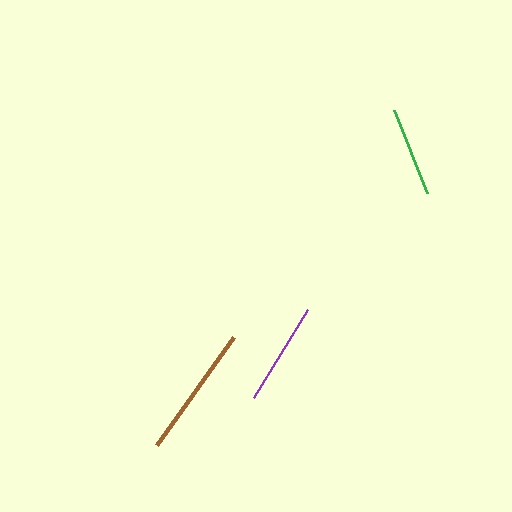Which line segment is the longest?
The brown line is the longest at approximately 133 pixels.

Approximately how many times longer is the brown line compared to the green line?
The brown line is approximately 1.5 times the length of the green line.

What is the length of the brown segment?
The brown segment is approximately 133 pixels long.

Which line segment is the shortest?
The green line is the shortest at approximately 89 pixels.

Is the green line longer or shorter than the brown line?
The brown line is longer than the green line.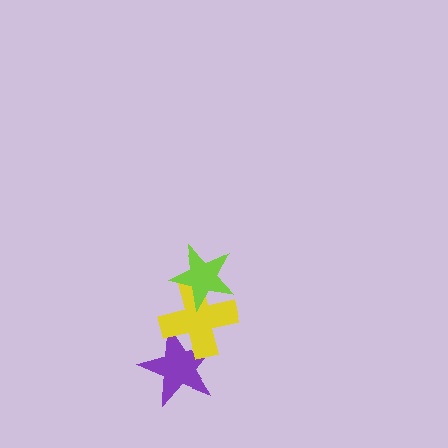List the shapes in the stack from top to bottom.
From top to bottom: the lime star, the yellow cross, the purple star.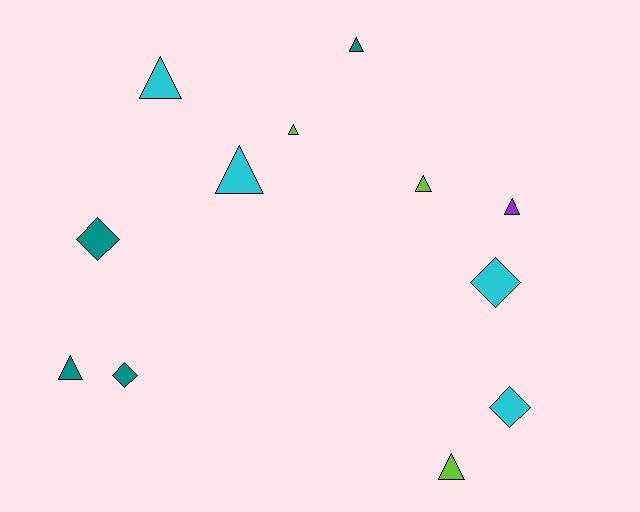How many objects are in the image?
There are 12 objects.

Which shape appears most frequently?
Triangle, with 8 objects.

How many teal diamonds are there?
There are 2 teal diamonds.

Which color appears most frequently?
Cyan, with 4 objects.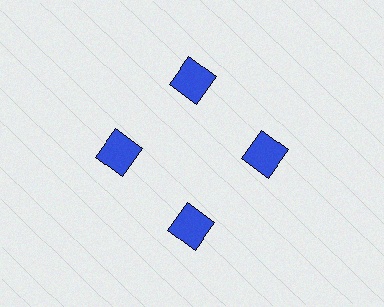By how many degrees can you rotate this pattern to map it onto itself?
The pattern maps onto itself every 90 degrees of rotation.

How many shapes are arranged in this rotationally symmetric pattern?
There are 4 shapes, arranged in 4 groups of 1.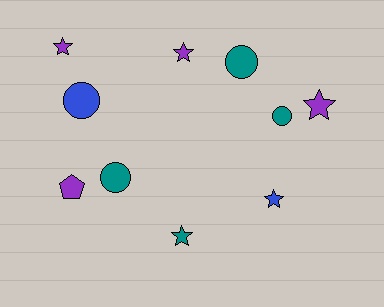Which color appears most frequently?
Purple, with 4 objects.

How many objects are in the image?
There are 10 objects.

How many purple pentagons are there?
There is 1 purple pentagon.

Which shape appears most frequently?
Star, with 5 objects.